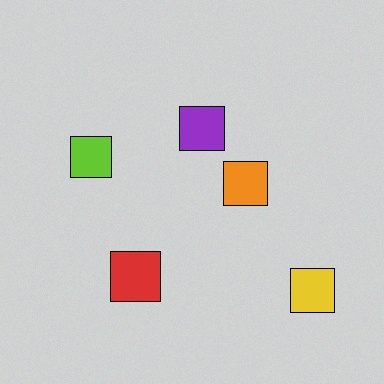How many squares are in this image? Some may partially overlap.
There are 5 squares.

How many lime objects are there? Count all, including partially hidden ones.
There is 1 lime object.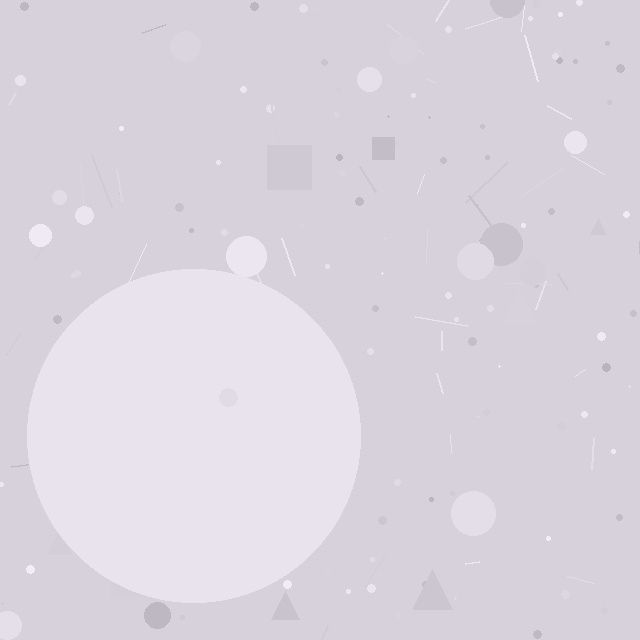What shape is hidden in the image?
A circle is hidden in the image.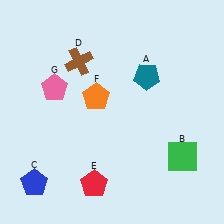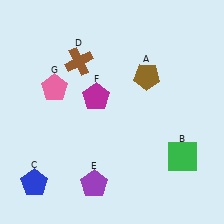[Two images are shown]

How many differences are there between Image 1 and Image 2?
There are 3 differences between the two images.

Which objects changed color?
A changed from teal to brown. E changed from red to purple. F changed from orange to magenta.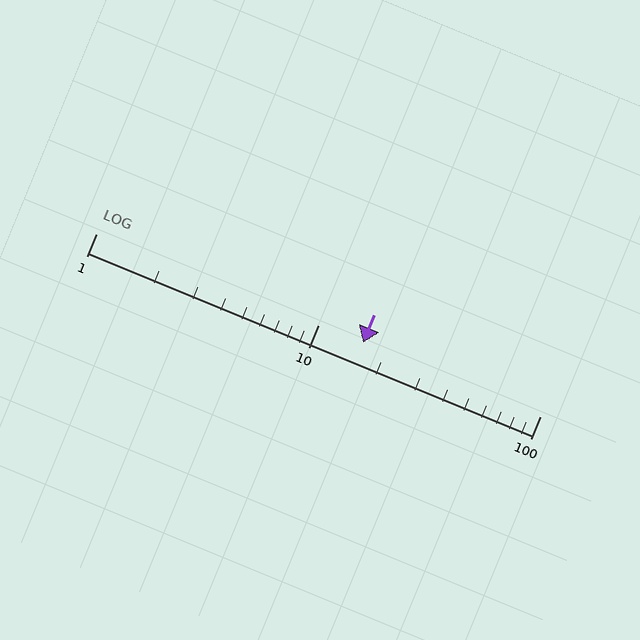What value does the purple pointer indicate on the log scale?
The pointer indicates approximately 16.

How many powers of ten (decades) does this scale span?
The scale spans 2 decades, from 1 to 100.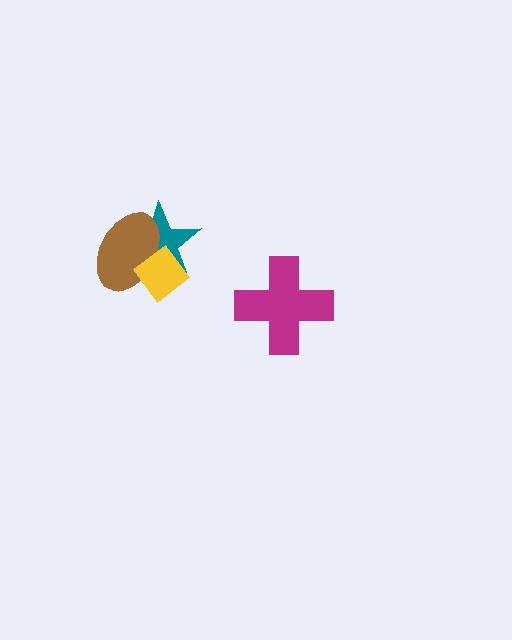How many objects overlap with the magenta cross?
0 objects overlap with the magenta cross.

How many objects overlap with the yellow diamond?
2 objects overlap with the yellow diamond.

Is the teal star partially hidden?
Yes, it is partially covered by another shape.